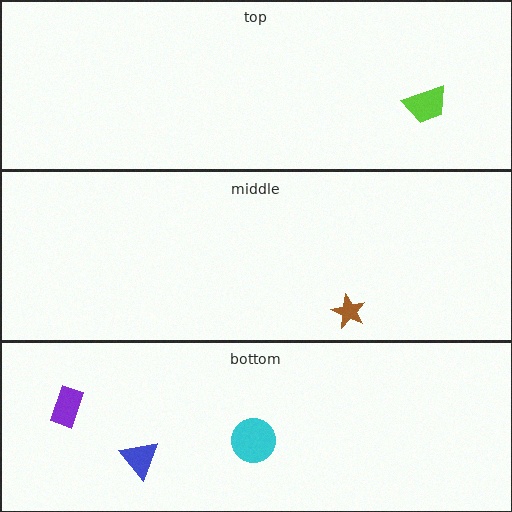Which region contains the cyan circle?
The bottom region.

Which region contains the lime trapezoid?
The top region.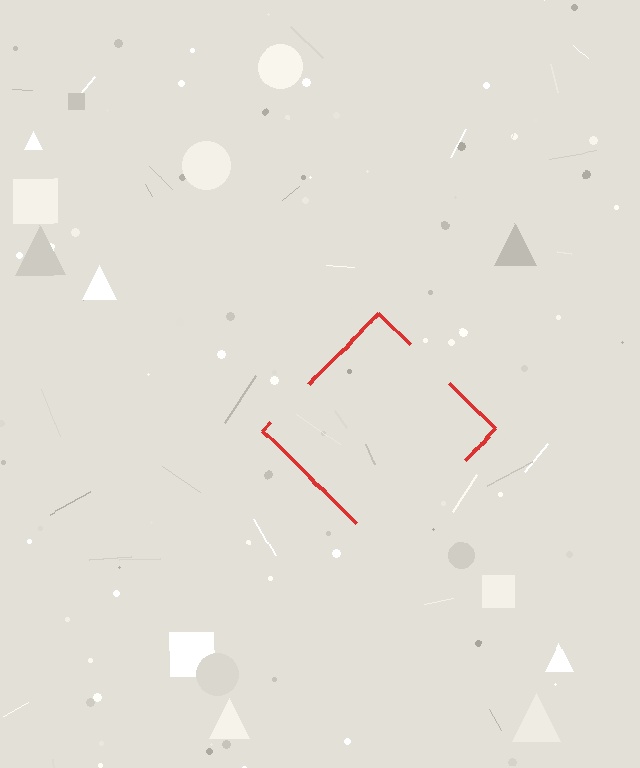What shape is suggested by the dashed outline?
The dashed outline suggests a diamond.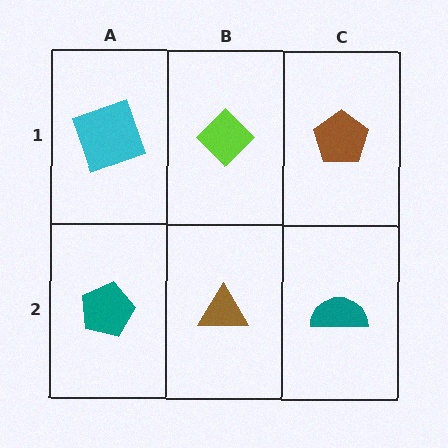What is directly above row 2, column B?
A lime diamond.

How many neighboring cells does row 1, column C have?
2.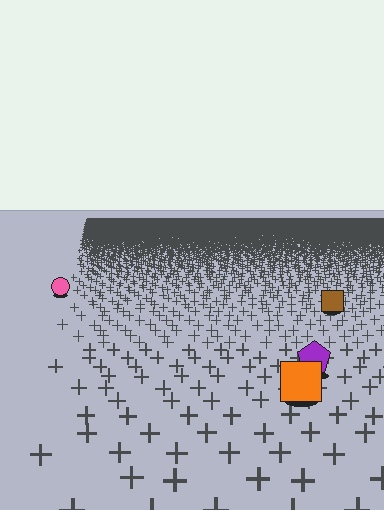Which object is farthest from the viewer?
The pink circle is farthest from the viewer. It appears smaller and the ground texture around it is denser.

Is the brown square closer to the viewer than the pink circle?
Yes. The brown square is closer — you can tell from the texture gradient: the ground texture is coarser near it.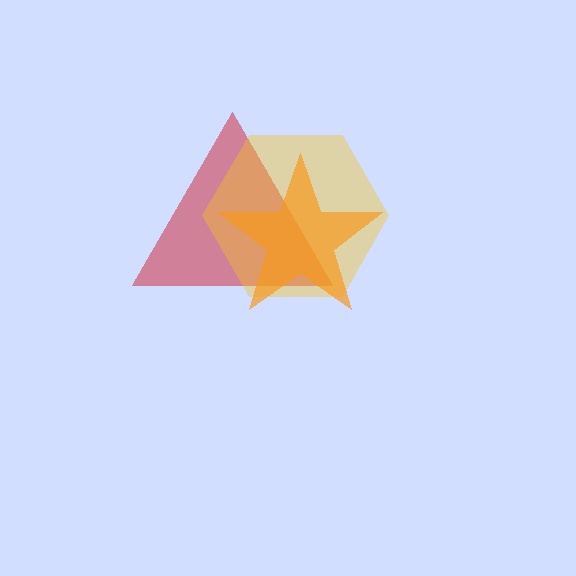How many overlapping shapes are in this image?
There are 3 overlapping shapes in the image.